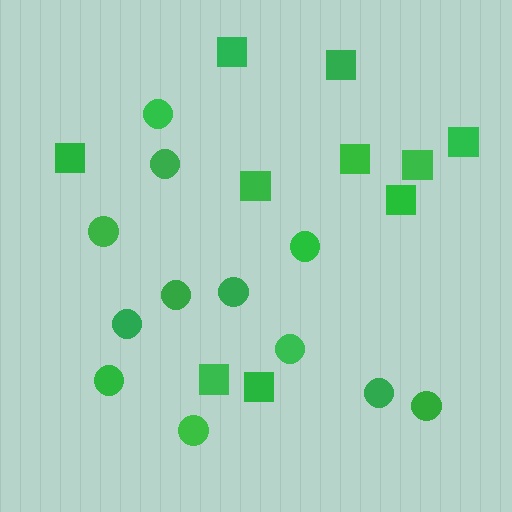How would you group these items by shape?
There are 2 groups: one group of circles (12) and one group of squares (10).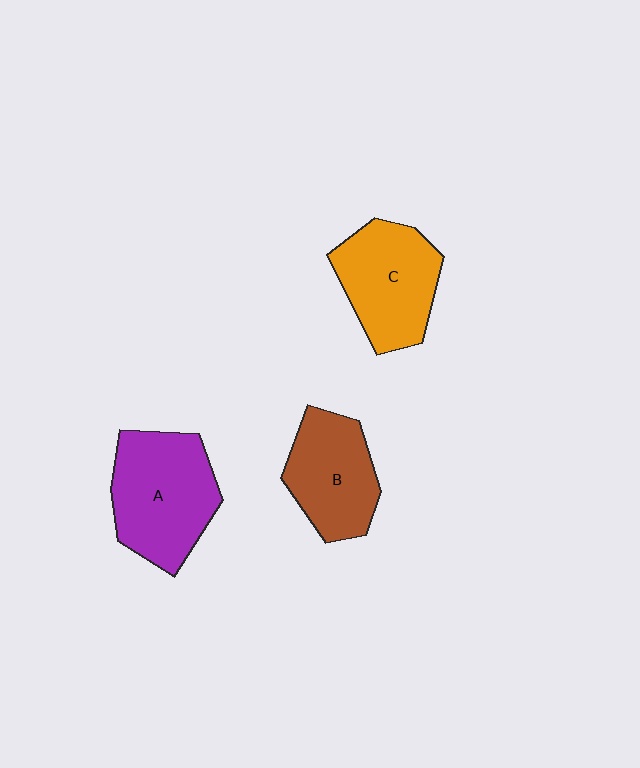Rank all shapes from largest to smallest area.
From largest to smallest: A (purple), C (orange), B (brown).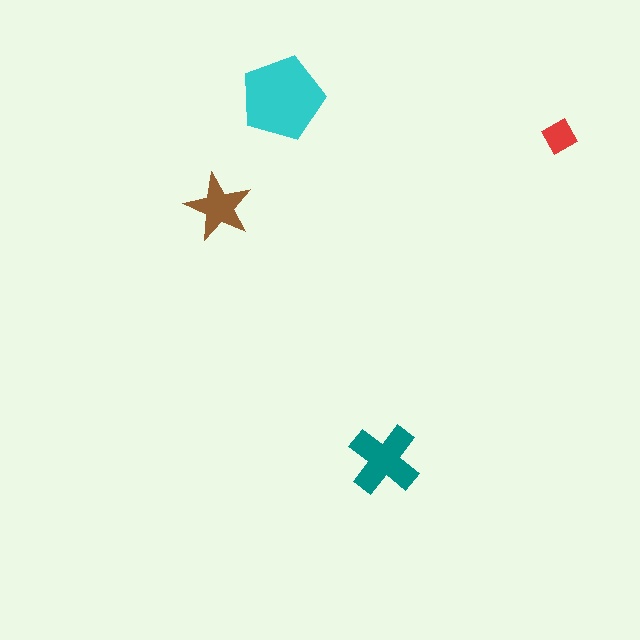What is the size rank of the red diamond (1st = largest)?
4th.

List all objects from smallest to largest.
The red diamond, the brown star, the teal cross, the cyan pentagon.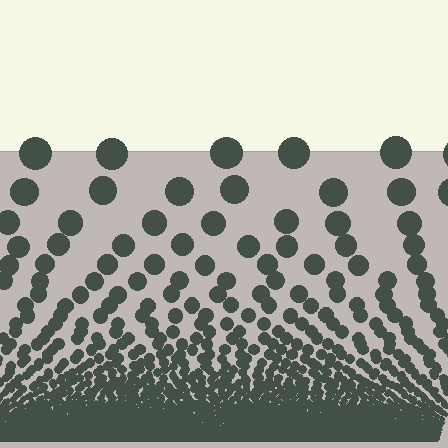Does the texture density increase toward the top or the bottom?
Density increases toward the bottom.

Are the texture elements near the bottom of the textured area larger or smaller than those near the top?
Smaller. The gradient is inverted — elements near the bottom are smaller and denser.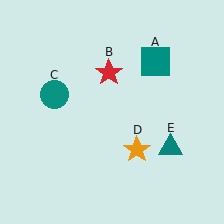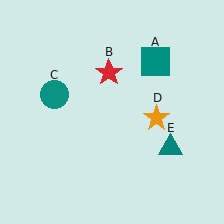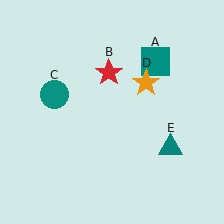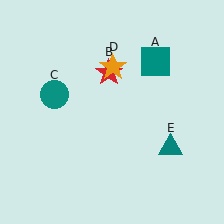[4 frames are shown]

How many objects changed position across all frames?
1 object changed position: orange star (object D).